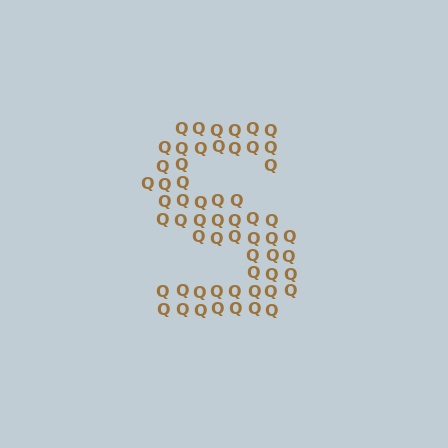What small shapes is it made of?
It is made of small letter Q's.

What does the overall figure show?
The overall figure shows the letter S.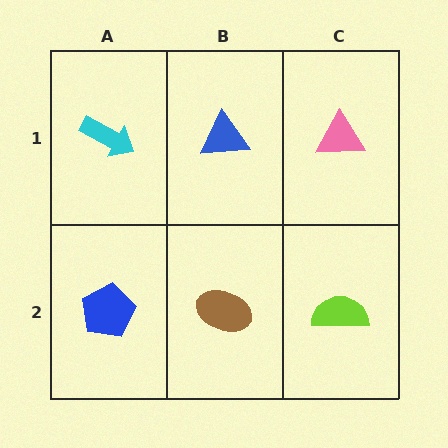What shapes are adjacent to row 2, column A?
A cyan arrow (row 1, column A), a brown ellipse (row 2, column B).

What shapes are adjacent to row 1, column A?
A blue pentagon (row 2, column A), a blue triangle (row 1, column B).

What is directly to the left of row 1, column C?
A blue triangle.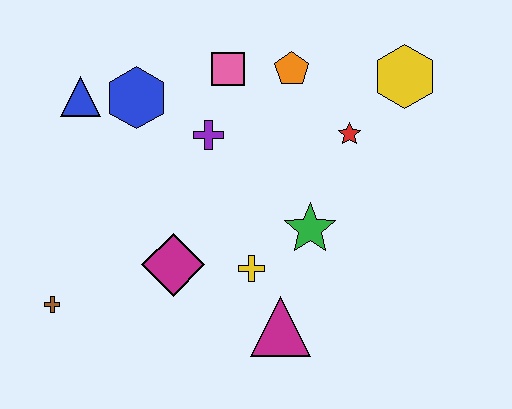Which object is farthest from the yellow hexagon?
The brown cross is farthest from the yellow hexagon.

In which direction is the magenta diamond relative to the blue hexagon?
The magenta diamond is below the blue hexagon.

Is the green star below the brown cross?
No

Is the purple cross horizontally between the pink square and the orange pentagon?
No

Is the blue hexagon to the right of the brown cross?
Yes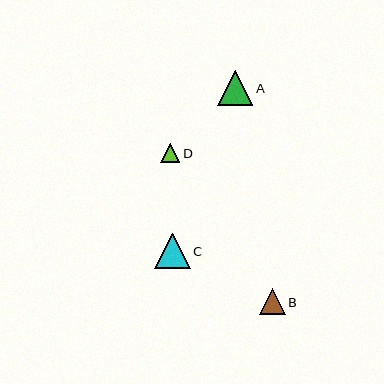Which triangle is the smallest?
Triangle D is the smallest with a size of approximately 19 pixels.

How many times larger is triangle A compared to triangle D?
Triangle A is approximately 1.9 times the size of triangle D.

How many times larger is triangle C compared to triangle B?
Triangle C is approximately 1.4 times the size of triangle B.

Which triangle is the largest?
Triangle C is the largest with a size of approximately 36 pixels.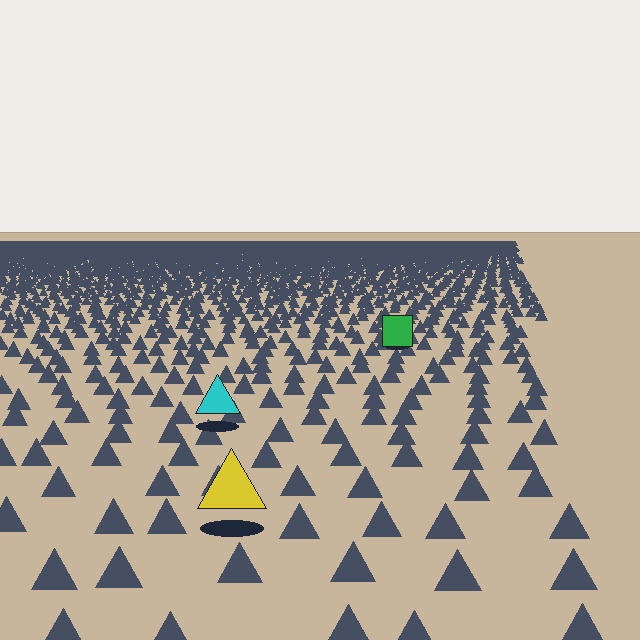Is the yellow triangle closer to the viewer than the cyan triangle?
Yes. The yellow triangle is closer — you can tell from the texture gradient: the ground texture is coarser near it.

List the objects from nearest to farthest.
From nearest to farthest: the yellow triangle, the cyan triangle, the green square.